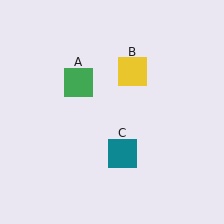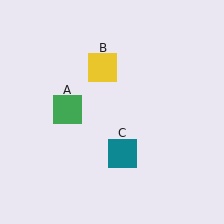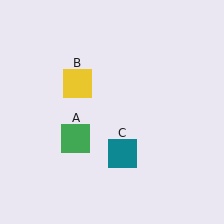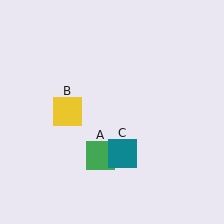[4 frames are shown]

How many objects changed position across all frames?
2 objects changed position: green square (object A), yellow square (object B).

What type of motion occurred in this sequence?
The green square (object A), yellow square (object B) rotated counterclockwise around the center of the scene.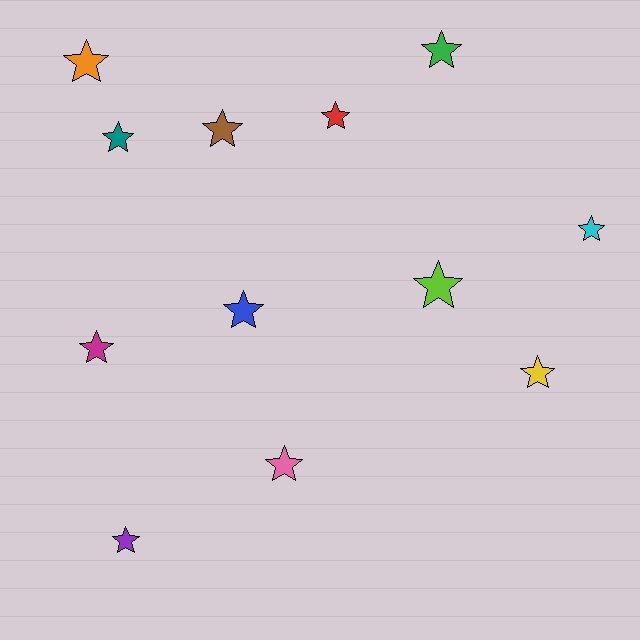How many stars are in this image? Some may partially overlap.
There are 12 stars.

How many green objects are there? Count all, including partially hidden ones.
There is 1 green object.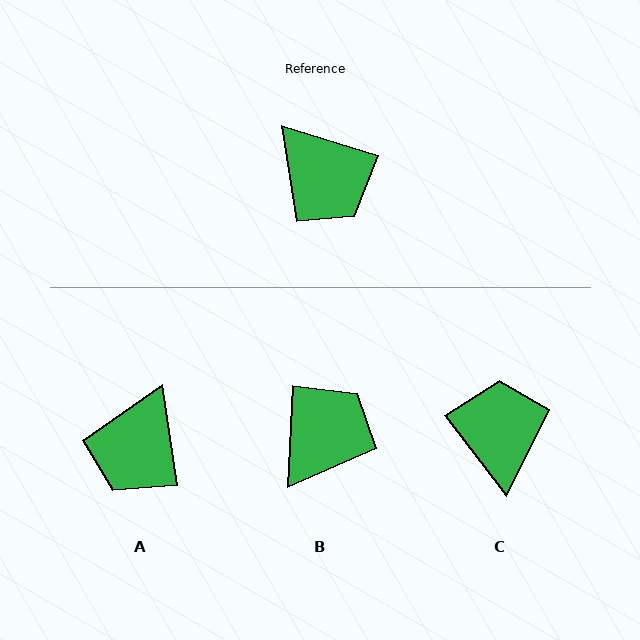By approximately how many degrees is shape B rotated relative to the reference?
Approximately 104 degrees counter-clockwise.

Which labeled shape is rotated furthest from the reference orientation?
C, about 145 degrees away.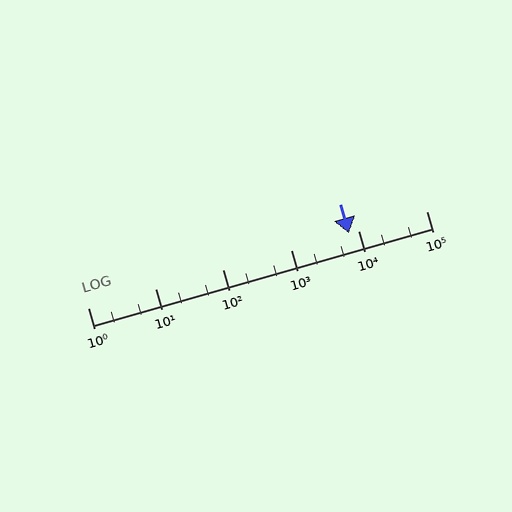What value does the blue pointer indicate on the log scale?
The pointer indicates approximately 7100.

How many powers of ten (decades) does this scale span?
The scale spans 5 decades, from 1 to 100000.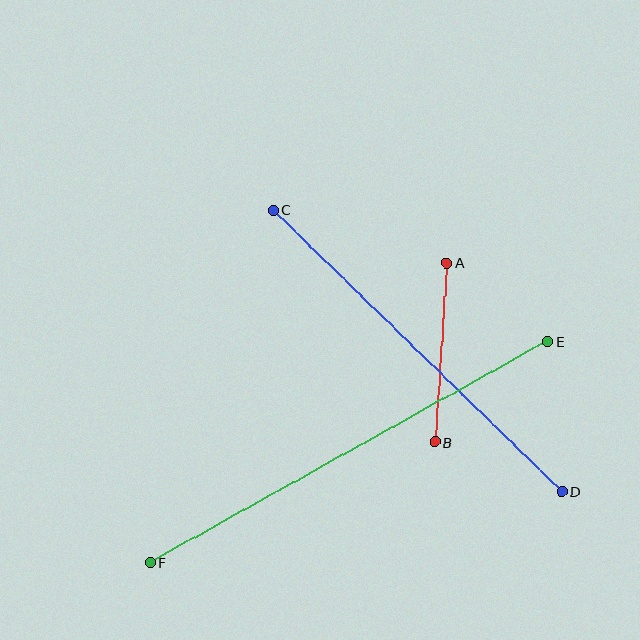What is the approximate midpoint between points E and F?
The midpoint is at approximately (349, 452) pixels.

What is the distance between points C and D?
The distance is approximately 403 pixels.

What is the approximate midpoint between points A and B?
The midpoint is at approximately (441, 352) pixels.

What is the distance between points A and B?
The distance is approximately 179 pixels.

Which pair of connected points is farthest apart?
Points E and F are farthest apart.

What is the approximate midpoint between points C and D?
The midpoint is at approximately (418, 351) pixels.